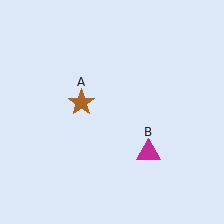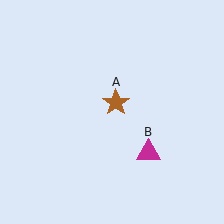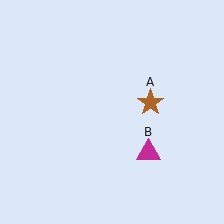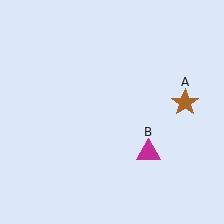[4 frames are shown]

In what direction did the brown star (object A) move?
The brown star (object A) moved right.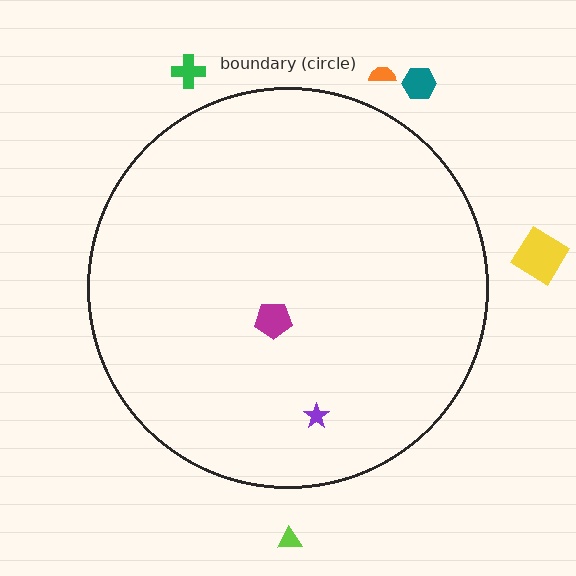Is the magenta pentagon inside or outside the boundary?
Inside.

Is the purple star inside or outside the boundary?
Inside.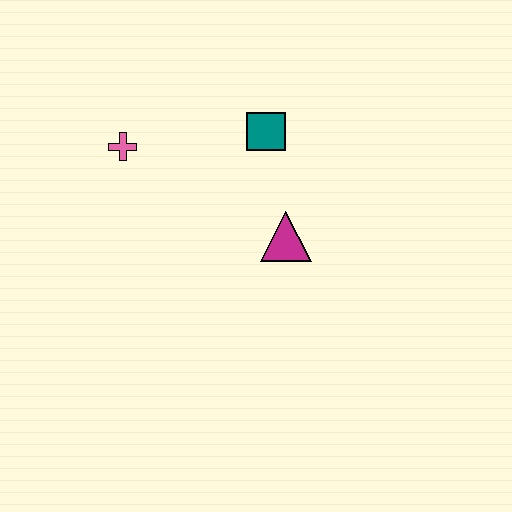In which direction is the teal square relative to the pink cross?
The teal square is to the right of the pink cross.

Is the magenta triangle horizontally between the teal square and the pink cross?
No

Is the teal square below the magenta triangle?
No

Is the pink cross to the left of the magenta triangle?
Yes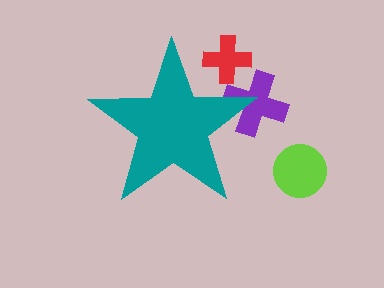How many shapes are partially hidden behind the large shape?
2 shapes are partially hidden.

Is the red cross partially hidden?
Yes, the red cross is partially hidden behind the teal star.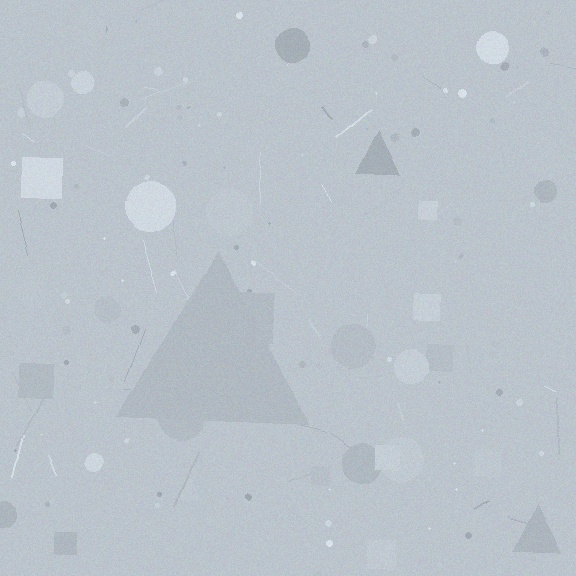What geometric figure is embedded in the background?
A triangle is embedded in the background.